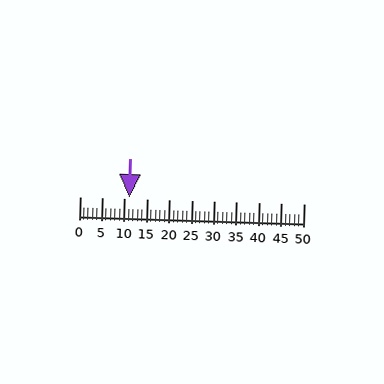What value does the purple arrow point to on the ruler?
The purple arrow points to approximately 11.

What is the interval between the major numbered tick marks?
The major tick marks are spaced 5 units apart.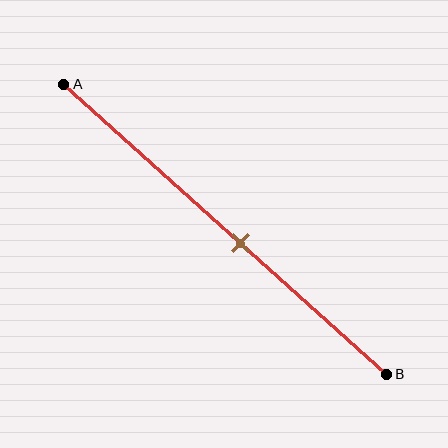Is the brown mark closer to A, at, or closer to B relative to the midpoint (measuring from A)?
The brown mark is closer to point B than the midpoint of segment AB.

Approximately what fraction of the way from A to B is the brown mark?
The brown mark is approximately 55% of the way from A to B.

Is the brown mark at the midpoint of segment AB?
No, the mark is at about 55% from A, not at the 50% midpoint.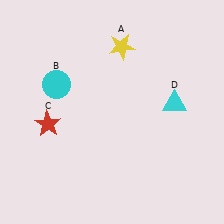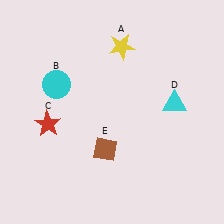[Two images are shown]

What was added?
A brown diamond (E) was added in Image 2.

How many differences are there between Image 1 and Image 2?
There is 1 difference between the two images.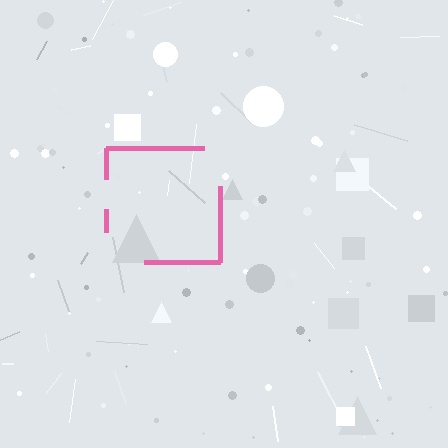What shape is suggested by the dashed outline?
The dashed outline suggests a square.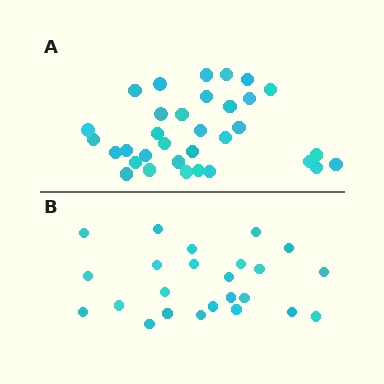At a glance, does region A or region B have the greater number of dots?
Region A (the top region) has more dots.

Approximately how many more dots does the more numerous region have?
Region A has roughly 8 or so more dots than region B.